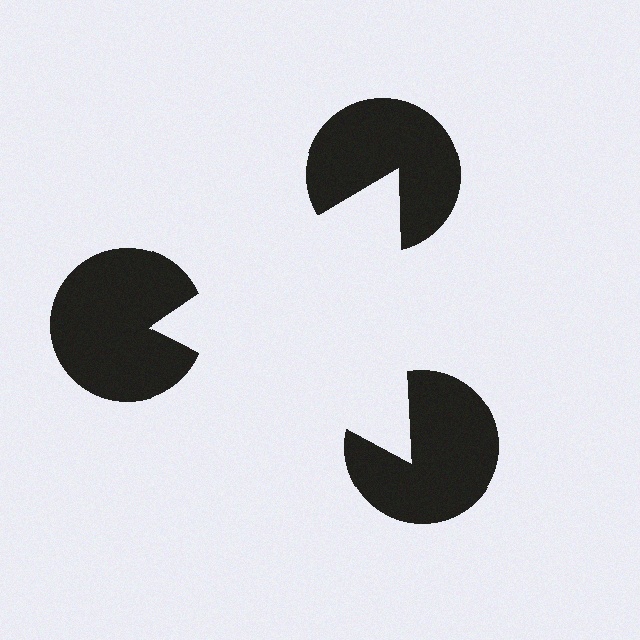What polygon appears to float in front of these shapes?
An illusory triangle — its edges are inferred from the aligned wedge cuts in the pac-man discs, not physically drawn.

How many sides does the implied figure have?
3 sides.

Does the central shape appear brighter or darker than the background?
It typically appears slightly brighter than the background, even though no actual brightness change is drawn.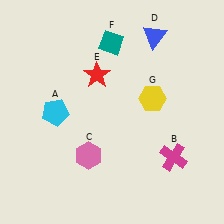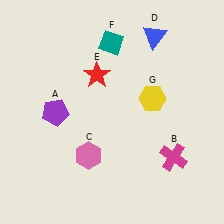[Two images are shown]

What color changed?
The pentagon (A) changed from cyan in Image 1 to purple in Image 2.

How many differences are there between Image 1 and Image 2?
There is 1 difference between the two images.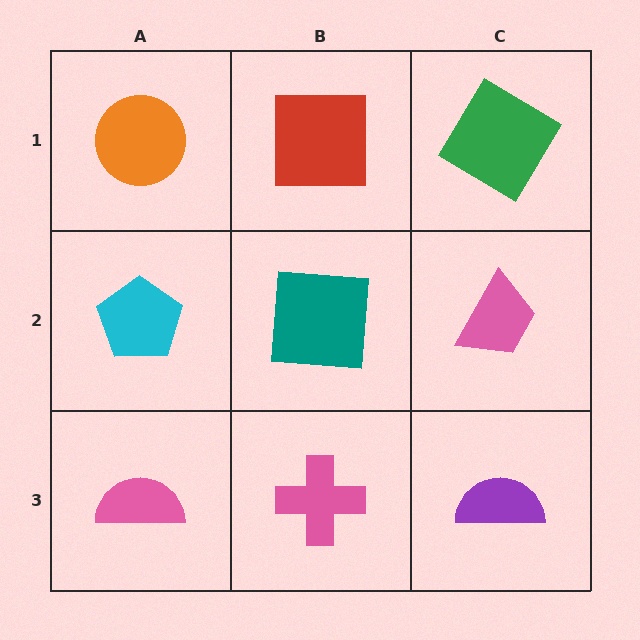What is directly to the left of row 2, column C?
A teal square.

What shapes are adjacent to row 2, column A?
An orange circle (row 1, column A), a pink semicircle (row 3, column A), a teal square (row 2, column B).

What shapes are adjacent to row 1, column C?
A pink trapezoid (row 2, column C), a red square (row 1, column B).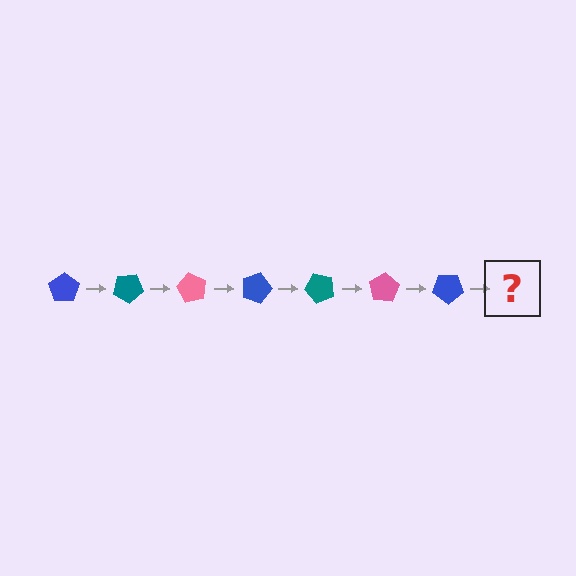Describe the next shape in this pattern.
It should be a teal pentagon, rotated 210 degrees from the start.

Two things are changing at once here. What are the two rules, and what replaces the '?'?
The two rules are that it rotates 30 degrees each step and the color cycles through blue, teal, and pink. The '?' should be a teal pentagon, rotated 210 degrees from the start.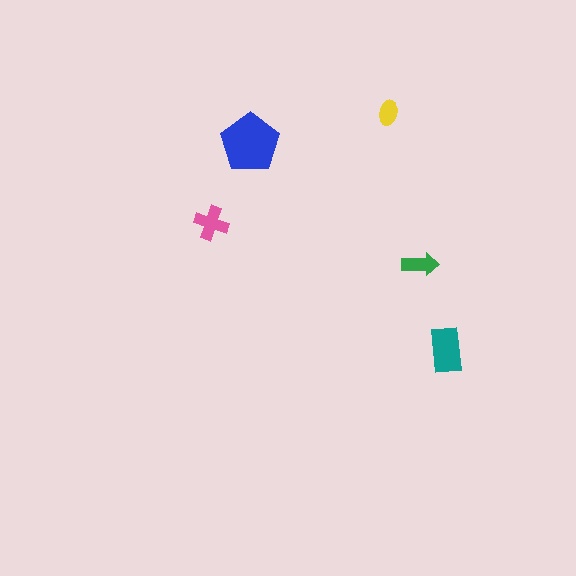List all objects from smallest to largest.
The yellow ellipse, the green arrow, the pink cross, the teal rectangle, the blue pentagon.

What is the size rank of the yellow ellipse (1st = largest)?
5th.